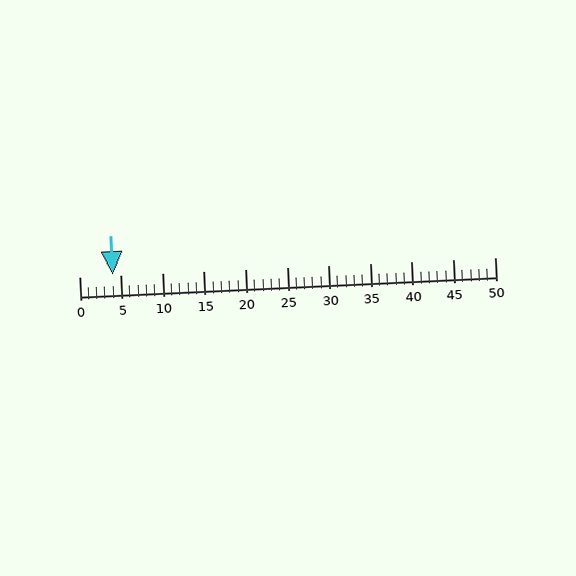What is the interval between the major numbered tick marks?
The major tick marks are spaced 5 units apart.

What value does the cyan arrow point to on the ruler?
The cyan arrow points to approximately 4.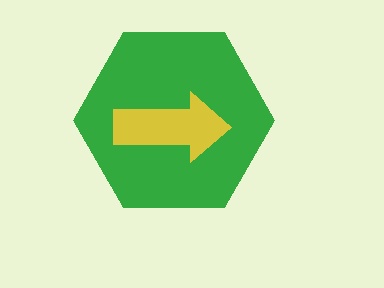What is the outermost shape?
The green hexagon.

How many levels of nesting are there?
2.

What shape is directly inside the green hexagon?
The yellow arrow.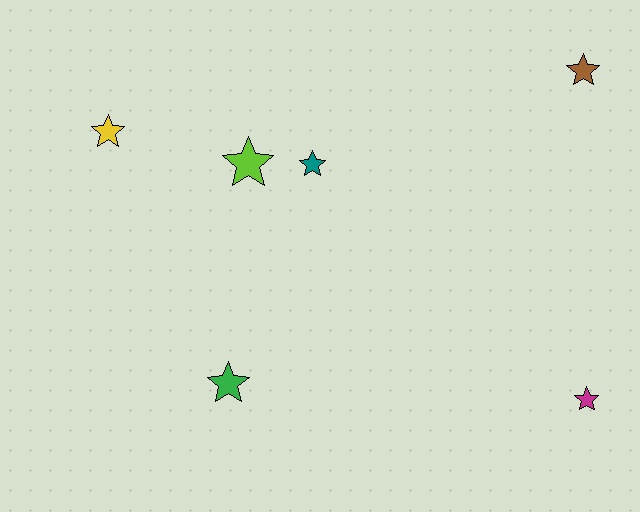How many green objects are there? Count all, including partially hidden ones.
There is 1 green object.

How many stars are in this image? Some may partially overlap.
There are 6 stars.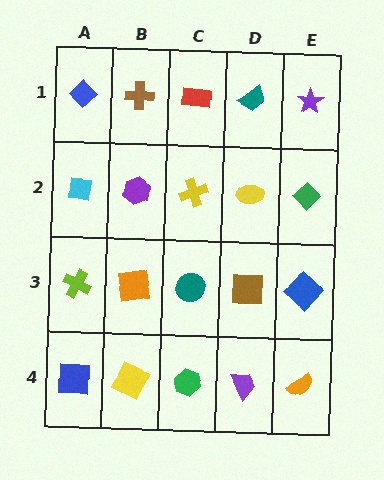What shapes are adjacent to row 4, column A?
A lime cross (row 3, column A), a yellow square (row 4, column B).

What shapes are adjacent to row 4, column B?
An orange square (row 3, column B), a blue square (row 4, column A), a green hexagon (row 4, column C).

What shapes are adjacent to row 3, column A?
A cyan square (row 2, column A), a blue square (row 4, column A), an orange square (row 3, column B).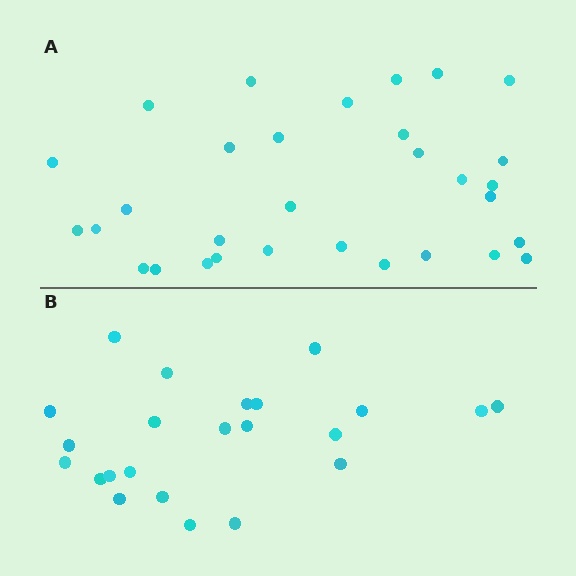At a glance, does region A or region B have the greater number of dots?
Region A (the top region) has more dots.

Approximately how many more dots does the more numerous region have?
Region A has roughly 8 or so more dots than region B.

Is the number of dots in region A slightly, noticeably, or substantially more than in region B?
Region A has noticeably more, but not dramatically so. The ratio is roughly 1.3 to 1.